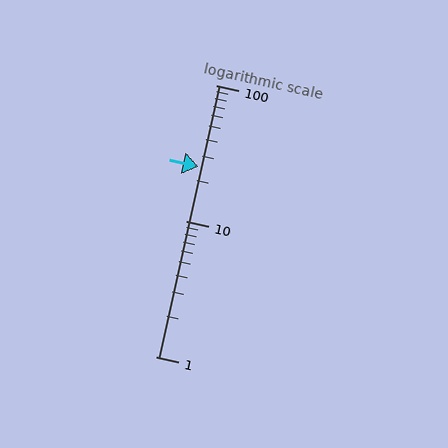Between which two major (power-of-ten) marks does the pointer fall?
The pointer is between 10 and 100.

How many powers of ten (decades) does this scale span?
The scale spans 2 decades, from 1 to 100.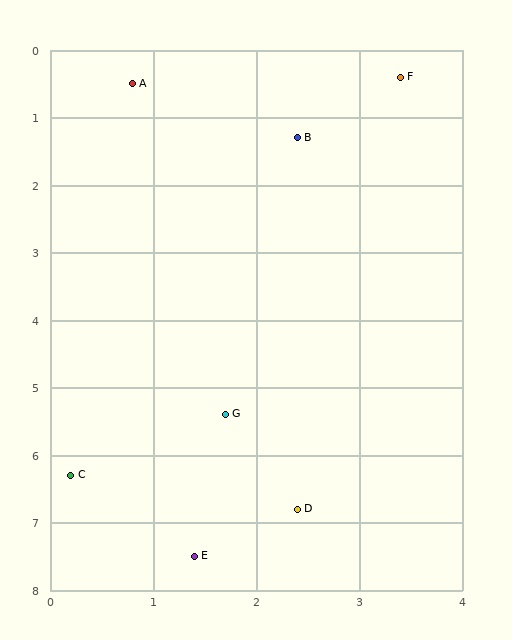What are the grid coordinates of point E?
Point E is at approximately (1.4, 7.5).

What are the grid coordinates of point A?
Point A is at approximately (0.8, 0.5).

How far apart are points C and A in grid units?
Points C and A are about 5.8 grid units apart.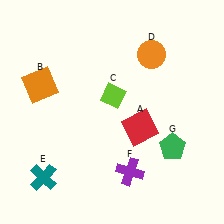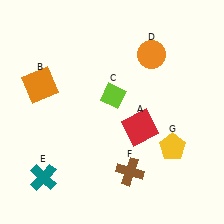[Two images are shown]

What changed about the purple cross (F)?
In Image 1, F is purple. In Image 2, it changed to brown.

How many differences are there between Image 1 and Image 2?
There are 2 differences between the two images.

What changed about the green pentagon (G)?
In Image 1, G is green. In Image 2, it changed to yellow.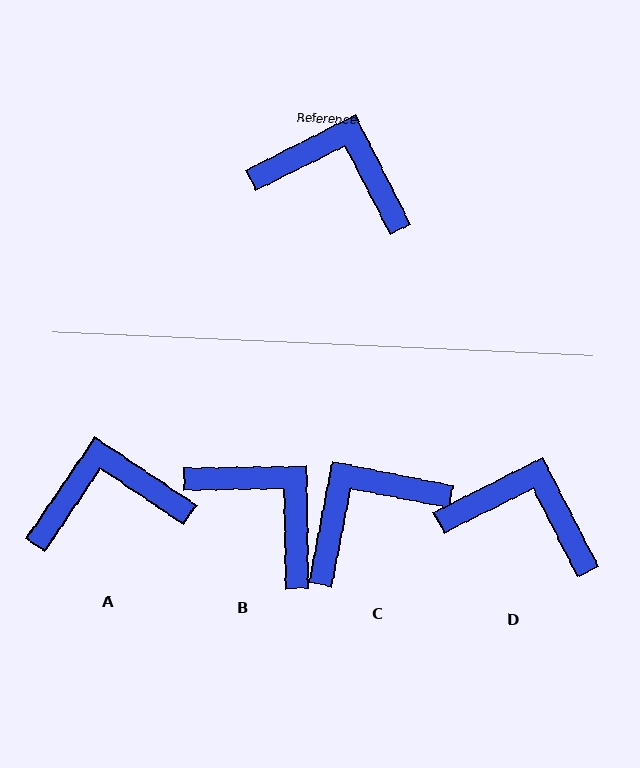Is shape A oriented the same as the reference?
No, it is off by about 29 degrees.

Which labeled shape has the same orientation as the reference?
D.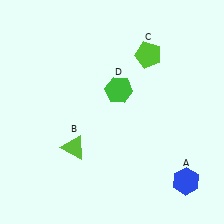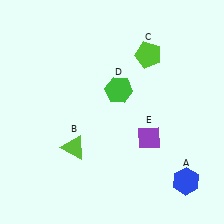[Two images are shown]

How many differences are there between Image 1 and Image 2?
There is 1 difference between the two images.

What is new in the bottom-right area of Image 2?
A purple diamond (E) was added in the bottom-right area of Image 2.